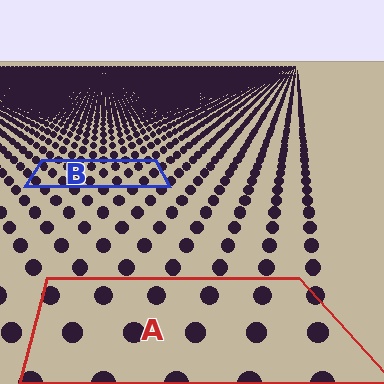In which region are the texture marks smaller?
The texture marks are smaller in region B, because it is farther away.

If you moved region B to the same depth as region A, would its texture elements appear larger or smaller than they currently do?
They would appear larger. At a closer depth, the same texture elements are projected at a bigger on-screen size.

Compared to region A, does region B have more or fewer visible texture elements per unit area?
Region B has more texture elements per unit area — they are packed more densely because it is farther away.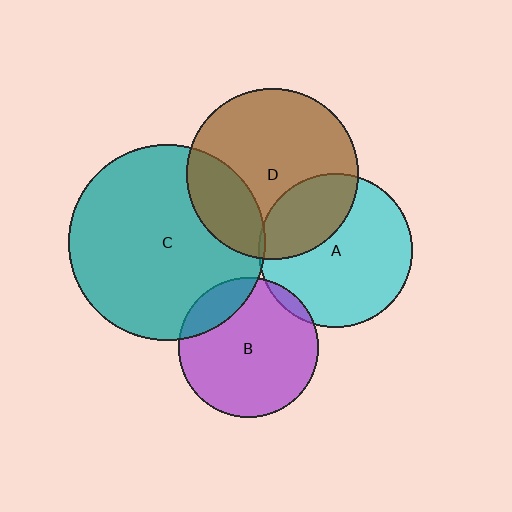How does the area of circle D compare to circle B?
Approximately 1.5 times.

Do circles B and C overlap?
Yes.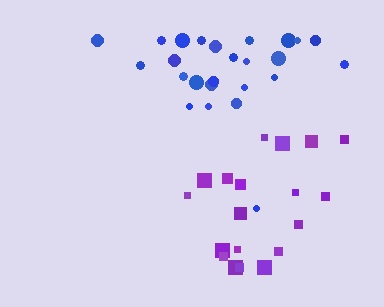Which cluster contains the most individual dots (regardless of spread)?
Blue (25).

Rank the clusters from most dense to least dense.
purple, blue.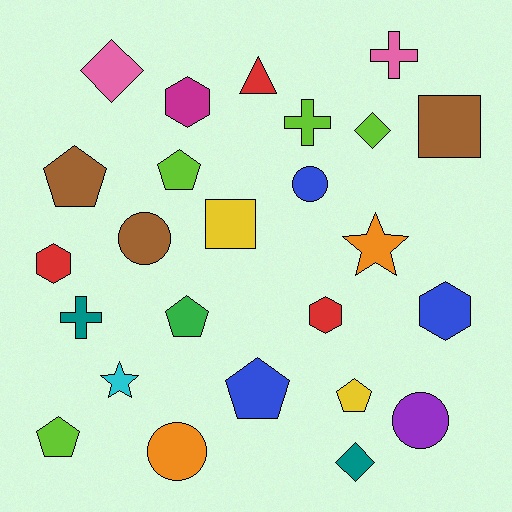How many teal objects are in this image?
There are 2 teal objects.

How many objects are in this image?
There are 25 objects.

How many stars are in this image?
There are 2 stars.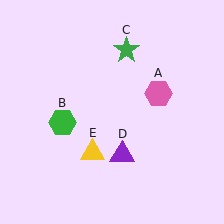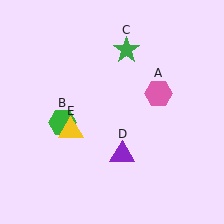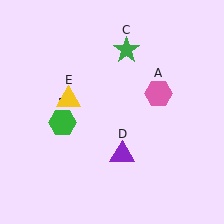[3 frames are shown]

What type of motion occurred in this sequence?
The yellow triangle (object E) rotated clockwise around the center of the scene.